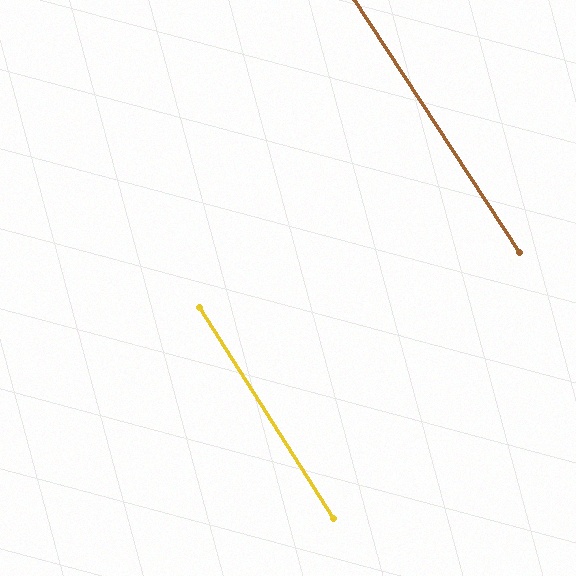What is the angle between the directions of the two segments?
Approximately 1 degree.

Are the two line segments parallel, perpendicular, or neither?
Parallel — their directions differ by only 0.6°.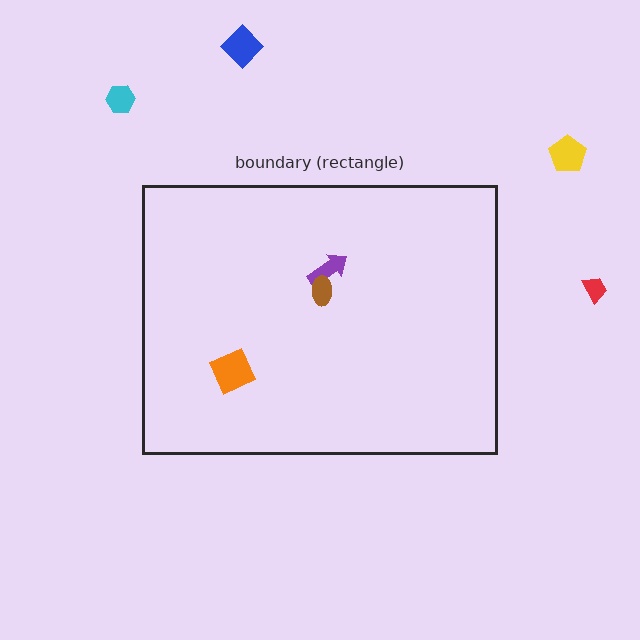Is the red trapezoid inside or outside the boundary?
Outside.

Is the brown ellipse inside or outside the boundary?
Inside.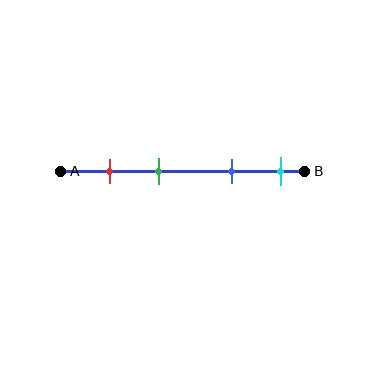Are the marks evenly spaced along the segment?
No, the marks are not evenly spaced.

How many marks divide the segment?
There are 4 marks dividing the segment.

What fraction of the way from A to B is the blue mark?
The blue mark is approximately 70% (0.7) of the way from A to B.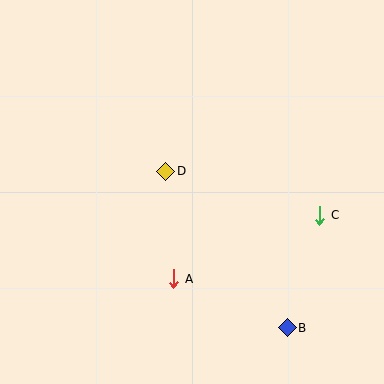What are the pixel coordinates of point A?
Point A is at (174, 279).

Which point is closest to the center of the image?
Point D at (166, 171) is closest to the center.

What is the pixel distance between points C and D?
The distance between C and D is 160 pixels.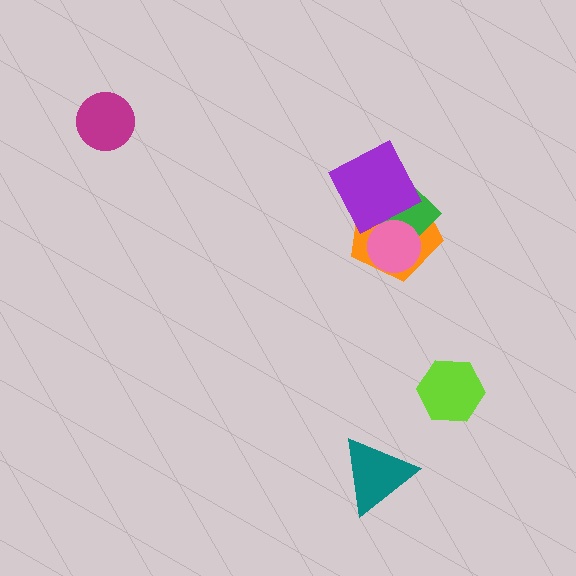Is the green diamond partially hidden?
Yes, it is partially covered by another shape.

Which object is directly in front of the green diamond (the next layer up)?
The pink circle is directly in front of the green diamond.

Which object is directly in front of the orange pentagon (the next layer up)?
The green diamond is directly in front of the orange pentagon.